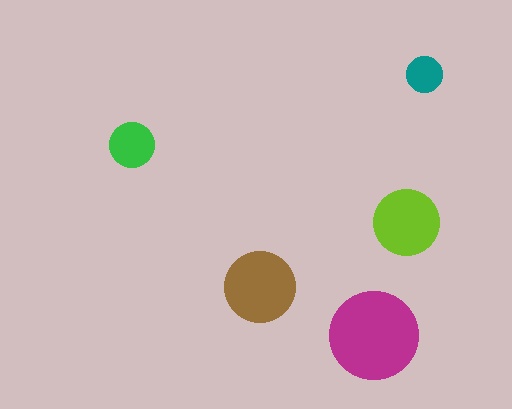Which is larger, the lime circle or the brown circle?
The brown one.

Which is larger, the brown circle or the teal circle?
The brown one.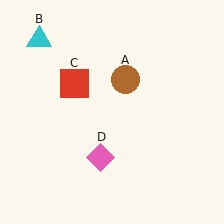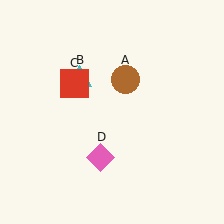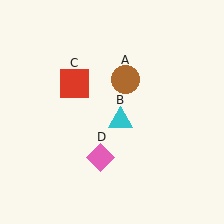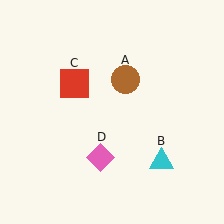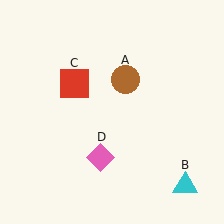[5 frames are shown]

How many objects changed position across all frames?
1 object changed position: cyan triangle (object B).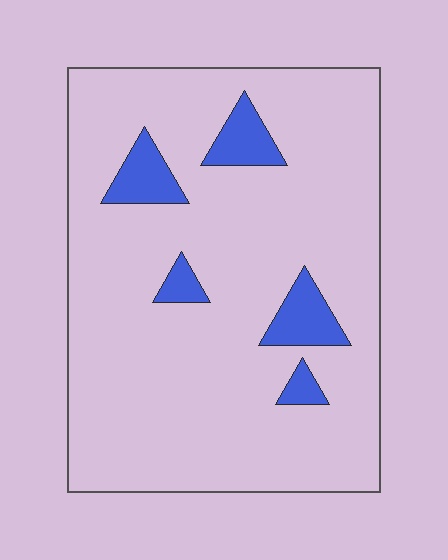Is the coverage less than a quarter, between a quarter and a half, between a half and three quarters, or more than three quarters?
Less than a quarter.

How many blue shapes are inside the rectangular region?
5.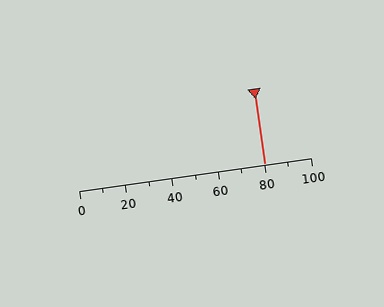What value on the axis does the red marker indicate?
The marker indicates approximately 80.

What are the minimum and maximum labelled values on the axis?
The axis runs from 0 to 100.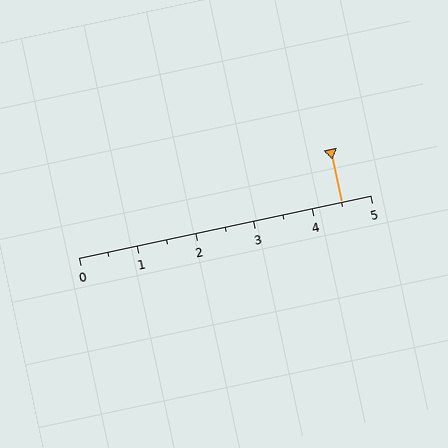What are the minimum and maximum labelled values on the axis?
The axis runs from 0 to 5.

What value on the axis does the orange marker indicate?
The marker indicates approximately 4.5.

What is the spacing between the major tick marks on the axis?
The major ticks are spaced 1 apart.